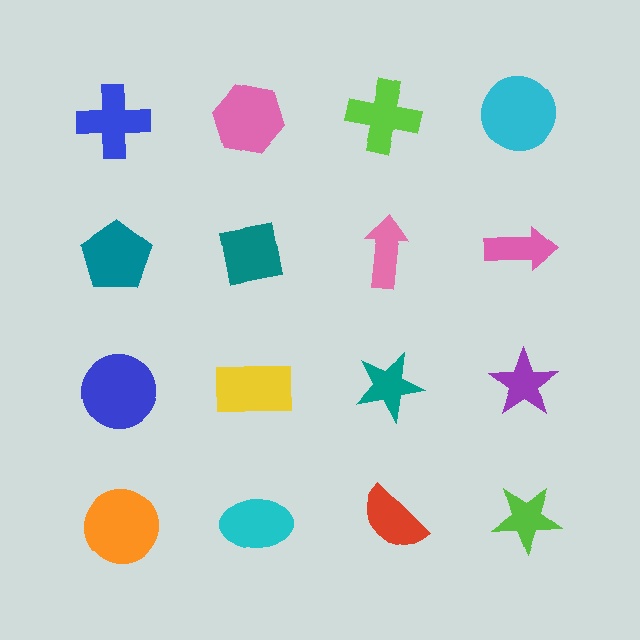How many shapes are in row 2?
4 shapes.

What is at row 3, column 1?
A blue circle.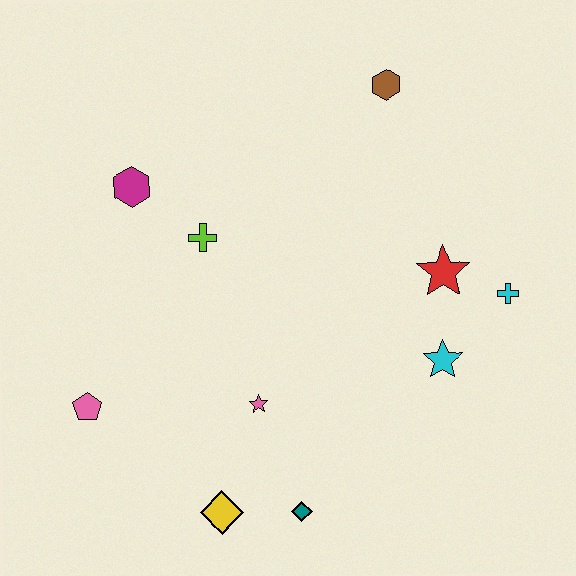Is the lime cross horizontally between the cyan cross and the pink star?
No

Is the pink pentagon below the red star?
Yes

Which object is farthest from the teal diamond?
The brown hexagon is farthest from the teal diamond.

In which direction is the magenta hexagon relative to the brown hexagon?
The magenta hexagon is to the left of the brown hexagon.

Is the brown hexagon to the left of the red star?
Yes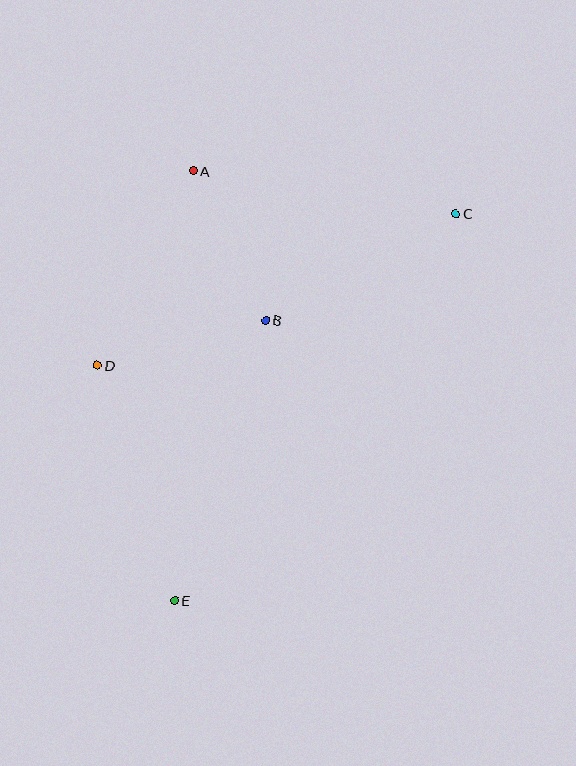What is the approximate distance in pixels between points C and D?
The distance between C and D is approximately 389 pixels.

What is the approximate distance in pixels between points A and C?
The distance between A and C is approximately 266 pixels.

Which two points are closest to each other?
Points A and B are closest to each other.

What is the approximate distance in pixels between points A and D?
The distance between A and D is approximately 217 pixels.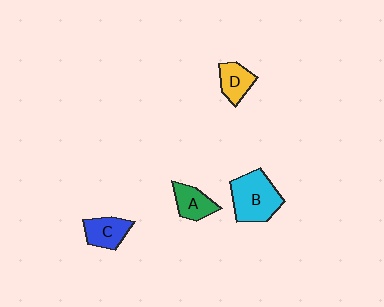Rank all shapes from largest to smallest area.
From largest to smallest: B (cyan), C (blue), A (green), D (yellow).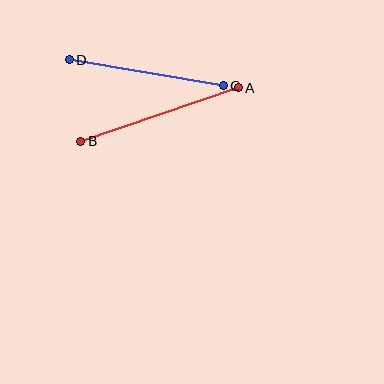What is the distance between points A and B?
The distance is approximately 166 pixels.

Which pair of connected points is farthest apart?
Points A and B are farthest apart.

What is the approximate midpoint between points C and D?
The midpoint is at approximately (146, 73) pixels.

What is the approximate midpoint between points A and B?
The midpoint is at approximately (159, 115) pixels.